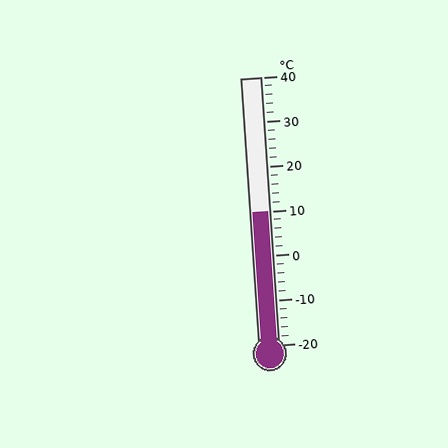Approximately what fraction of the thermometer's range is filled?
The thermometer is filled to approximately 50% of its range.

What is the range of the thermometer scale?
The thermometer scale ranges from -20°C to 40°C.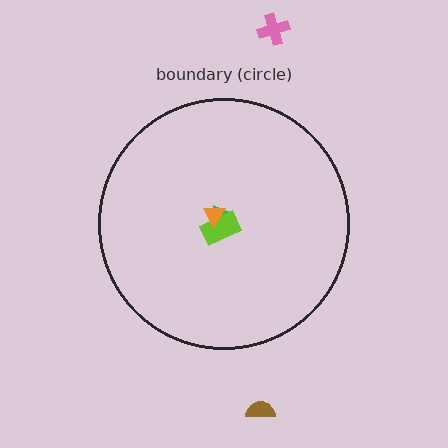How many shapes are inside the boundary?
3 inside, 2 outside.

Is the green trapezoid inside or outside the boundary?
Inside.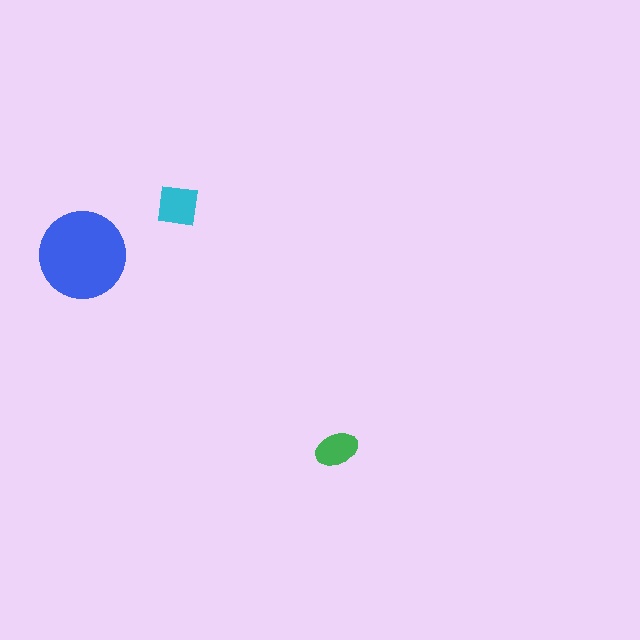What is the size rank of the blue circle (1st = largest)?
1st.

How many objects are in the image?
There are 3 objects in the image.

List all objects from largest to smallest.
The blue circle, the cyan square, the green ellipse.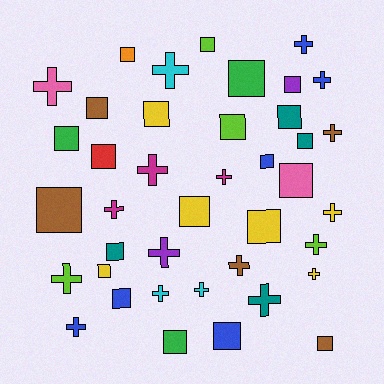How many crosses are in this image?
There are 18 crosses.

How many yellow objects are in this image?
There are 6 yellow objects.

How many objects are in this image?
There are 40 objects.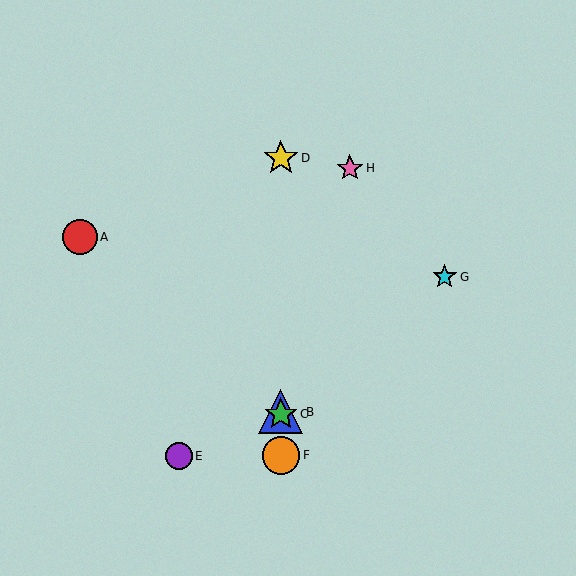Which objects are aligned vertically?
Objects B, C, D, F are aligned vertically.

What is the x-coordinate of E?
Object E is at x≈179.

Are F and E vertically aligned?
No, F is at x≈281 and E is at x≈179.